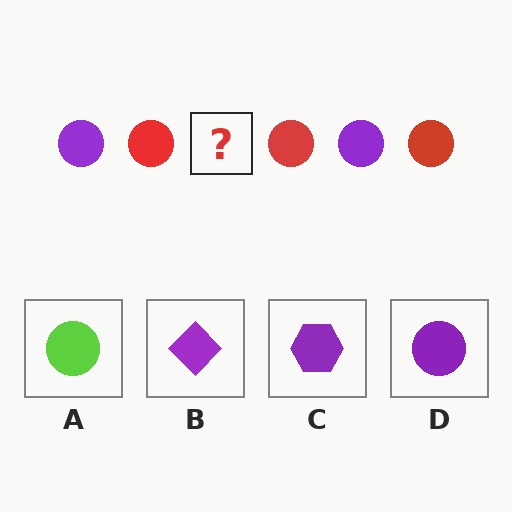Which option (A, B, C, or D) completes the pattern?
D.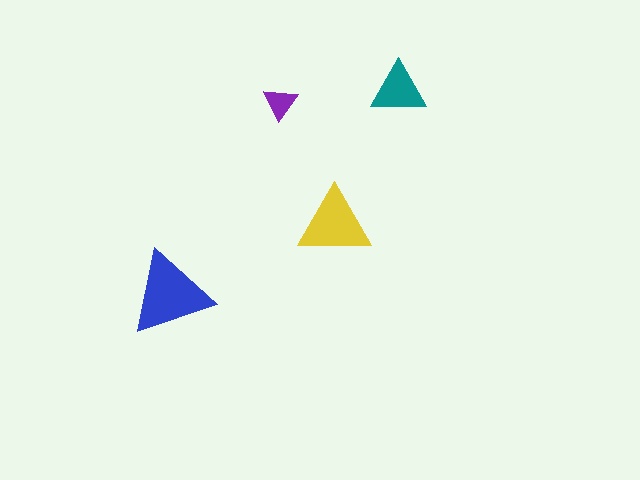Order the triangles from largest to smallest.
the blue one, the yellow one, the teal one, the purple one.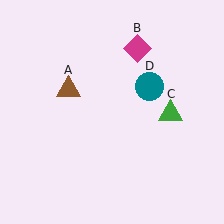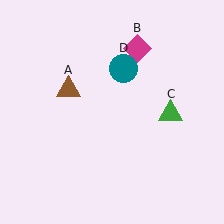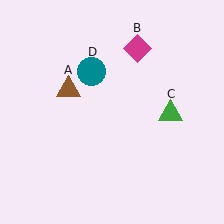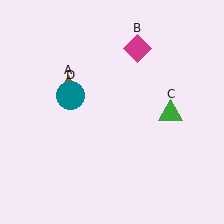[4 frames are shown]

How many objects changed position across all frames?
1 object changed position: teal circle (object D).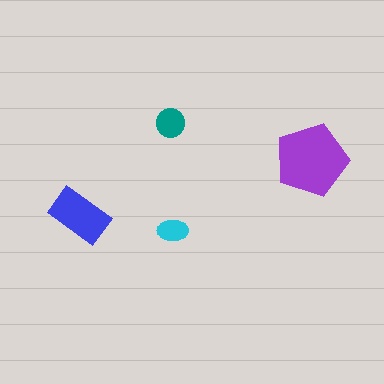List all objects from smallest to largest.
The cyan ellipse, the teal circle, the blue rectangle, the purple pentagon.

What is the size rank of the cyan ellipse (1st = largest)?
4th.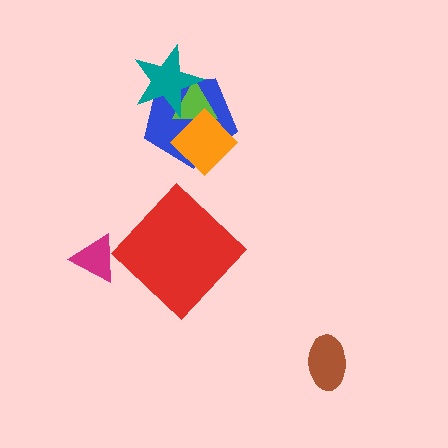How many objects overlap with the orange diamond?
2 objects overlap with the orange diamond.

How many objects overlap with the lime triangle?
3 objects overlap with the lime triangle.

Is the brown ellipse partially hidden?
No, no other shape covers it.